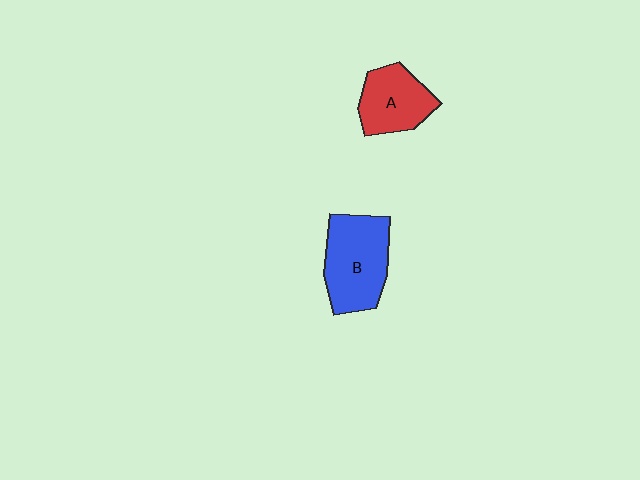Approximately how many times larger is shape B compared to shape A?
Approximately 1.4 times.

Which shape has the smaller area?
Shape A (red).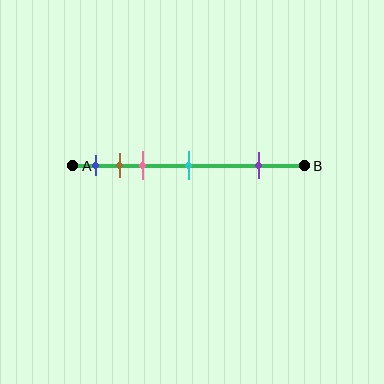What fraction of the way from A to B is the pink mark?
The pink mark is approximately 30% (0.3) of the way from A to B.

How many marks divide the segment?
There are 5 marks dividing the segment.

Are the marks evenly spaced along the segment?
No, the marks are not evenly spaced.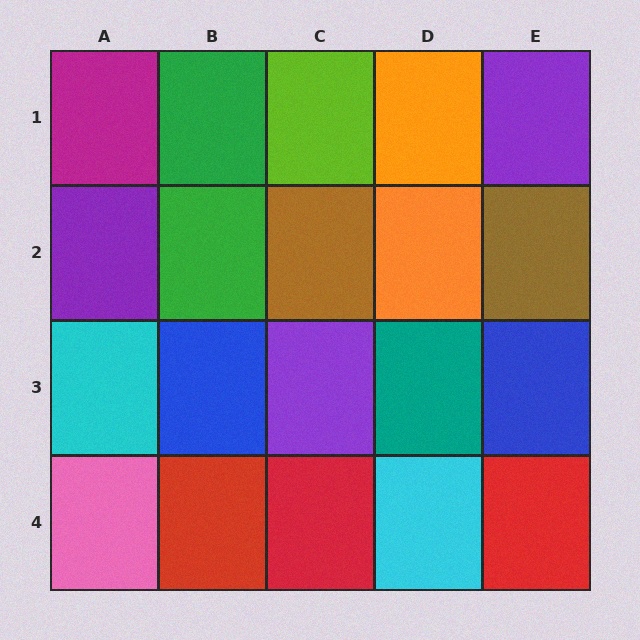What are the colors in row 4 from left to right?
Pink, red, red, cyan, red.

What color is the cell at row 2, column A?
Purple.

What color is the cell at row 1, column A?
Magenta.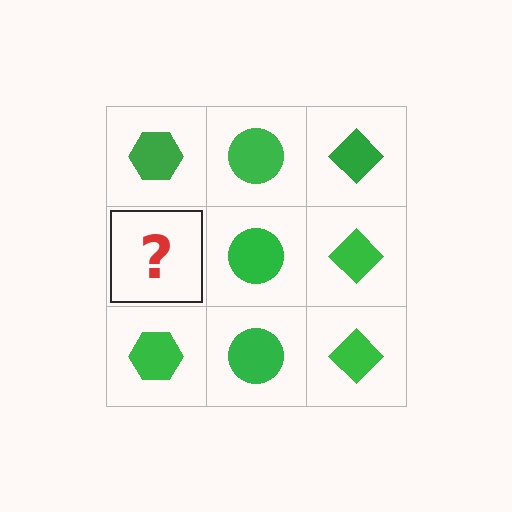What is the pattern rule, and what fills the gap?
The rule is that each column has a consistent shape. The gap should be filled with a green hexagon.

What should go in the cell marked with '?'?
The missing cell should contain a green hexagon.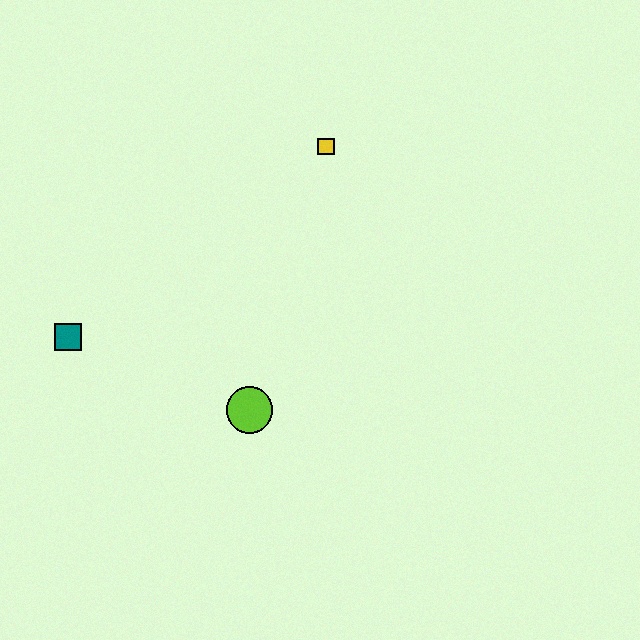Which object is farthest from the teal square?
The yellow square is farthest from the teal square.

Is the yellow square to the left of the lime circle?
No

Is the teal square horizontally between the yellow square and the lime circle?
No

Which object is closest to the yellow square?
The lime circle is closest to the yellow square.